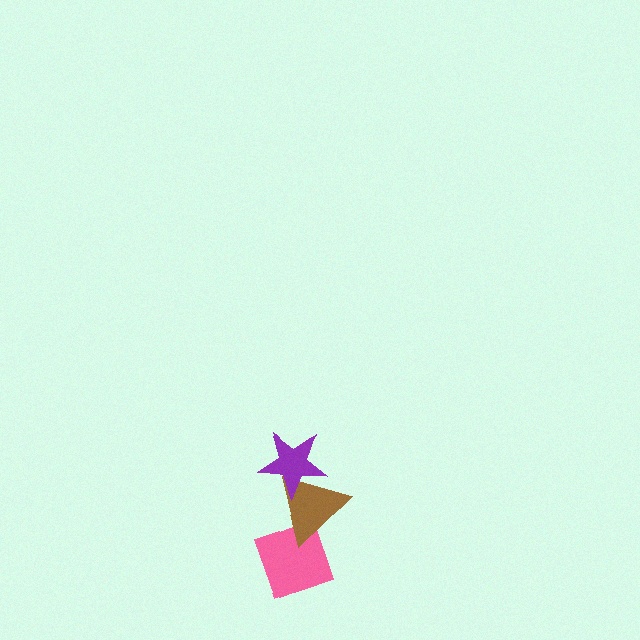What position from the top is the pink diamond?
The pink diamond is 3rd from the top.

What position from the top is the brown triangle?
The brown triangle is 2nd from the top.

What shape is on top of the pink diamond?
The brown triangle is on top of the pink diamond.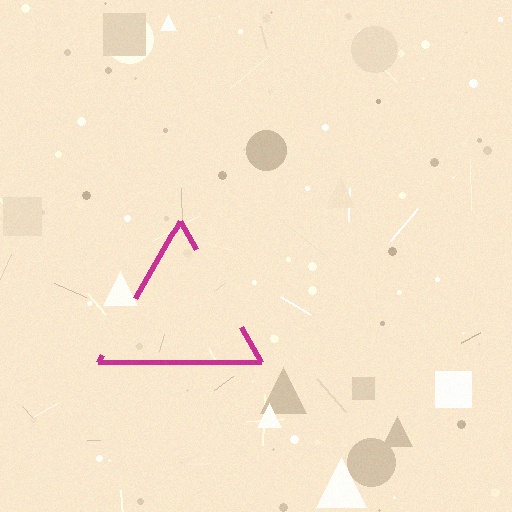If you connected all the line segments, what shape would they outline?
They would outline a triangle.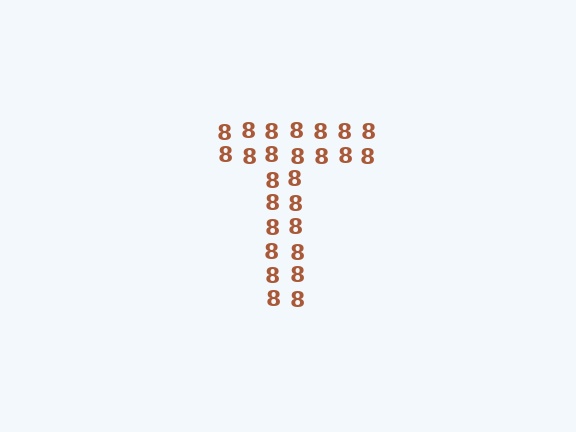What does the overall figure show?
The overall figure shows the letter T.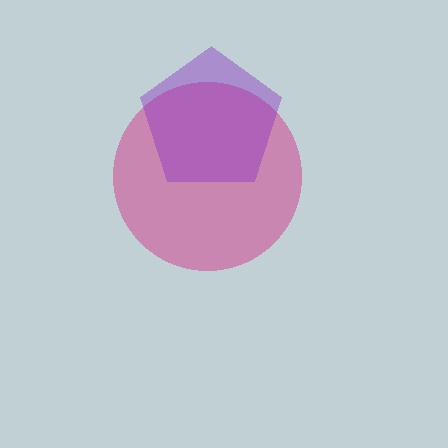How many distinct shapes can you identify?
There are 2 distinct shapes: a magenta circle, a purple pentagon.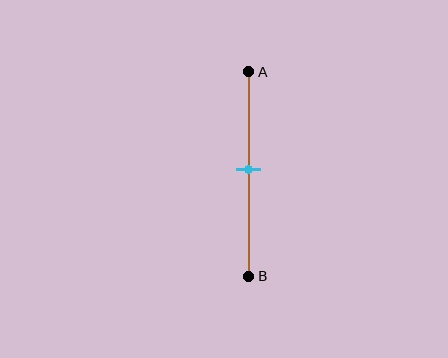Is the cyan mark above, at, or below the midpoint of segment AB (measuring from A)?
The cyan mark is approximately at the midpoint of segment AB.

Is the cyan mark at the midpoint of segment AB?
Yes, the mark is approximately at the midpoint.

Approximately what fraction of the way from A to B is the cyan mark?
The cyan mark is approximately 50% of the way from A to B.